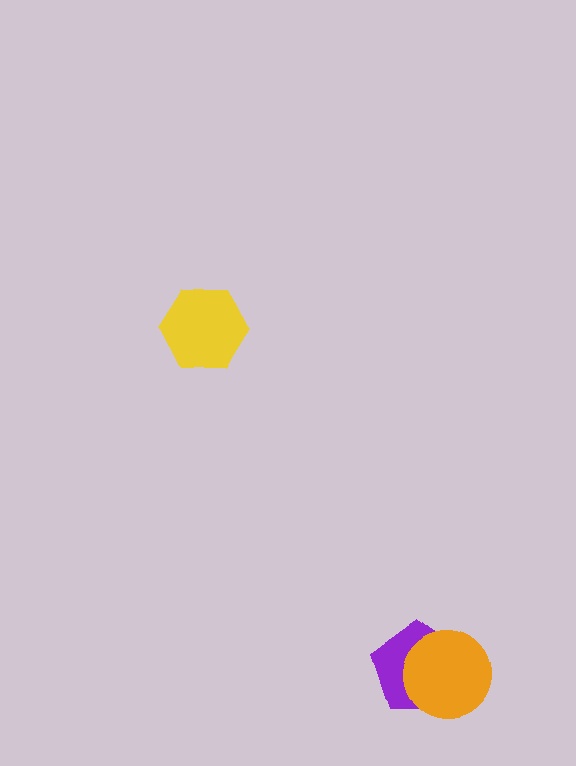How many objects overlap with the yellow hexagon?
0 objects overlap with the yellow hexagon.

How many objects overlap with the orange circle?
1 object overlaps with the orange circle.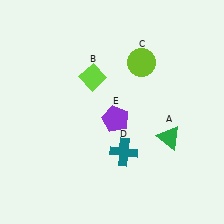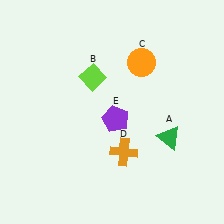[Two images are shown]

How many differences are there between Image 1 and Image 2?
There are 2 differences between the two images.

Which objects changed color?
C changed from lime to orange. D changed from teal to orange.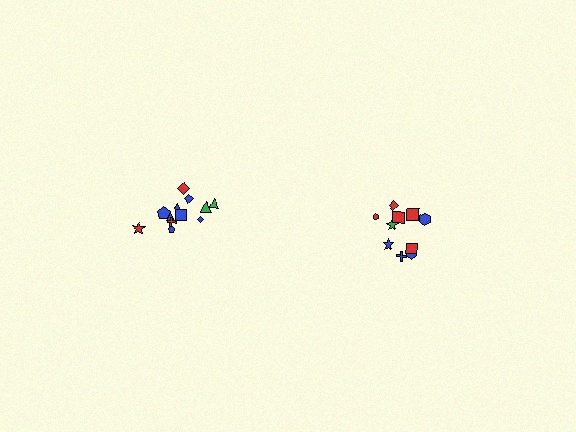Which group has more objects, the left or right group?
The left group.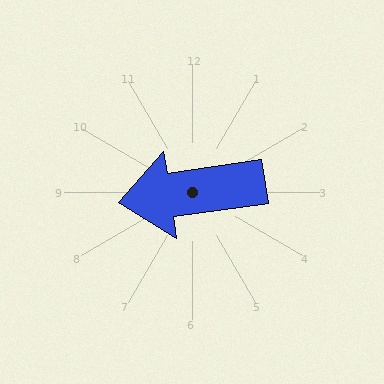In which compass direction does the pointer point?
West.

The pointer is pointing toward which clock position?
Roughly 9 o'clock.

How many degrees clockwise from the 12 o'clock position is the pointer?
Approximately 262 degrees.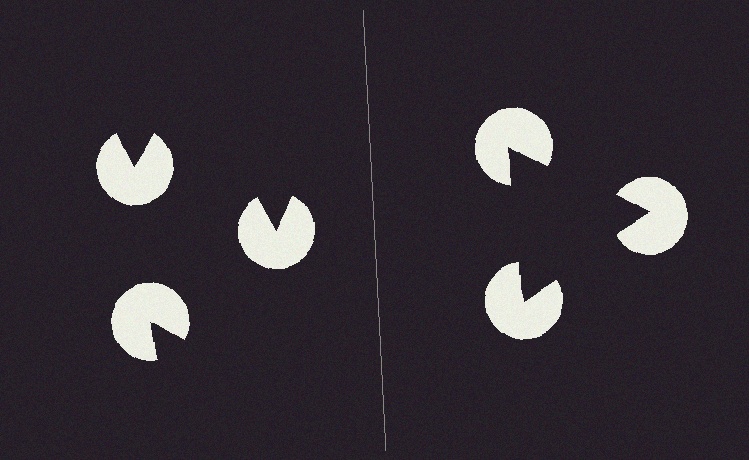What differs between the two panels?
The pac-man discs are positioned identically on both sides; only the wedge orientations differ. On the right they align to a triangle; on the left they are misaligned.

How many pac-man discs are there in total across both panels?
6 — 3 on each side.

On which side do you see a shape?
An illusory triangle appears on the right side. On the left side the wedge cuts are rotated, so no coherent shape forms.